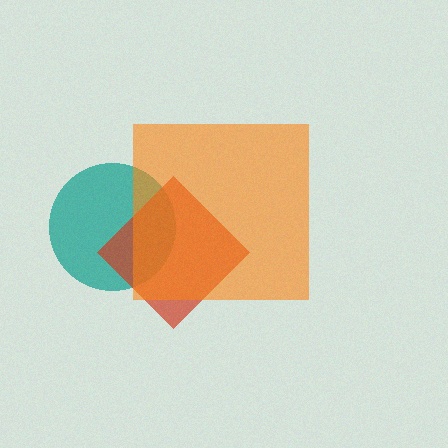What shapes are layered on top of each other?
The layered shapes are: a teal circle, a red diamond, an orange square.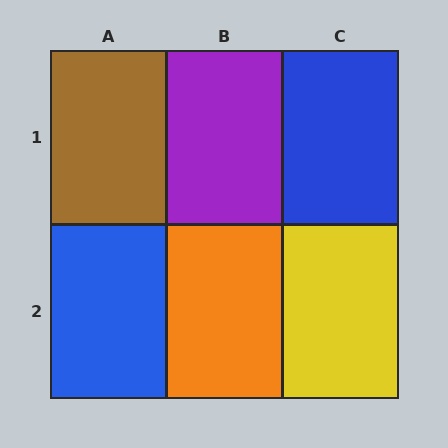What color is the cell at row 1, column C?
Blue.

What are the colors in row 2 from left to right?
Blue, orange, yellow.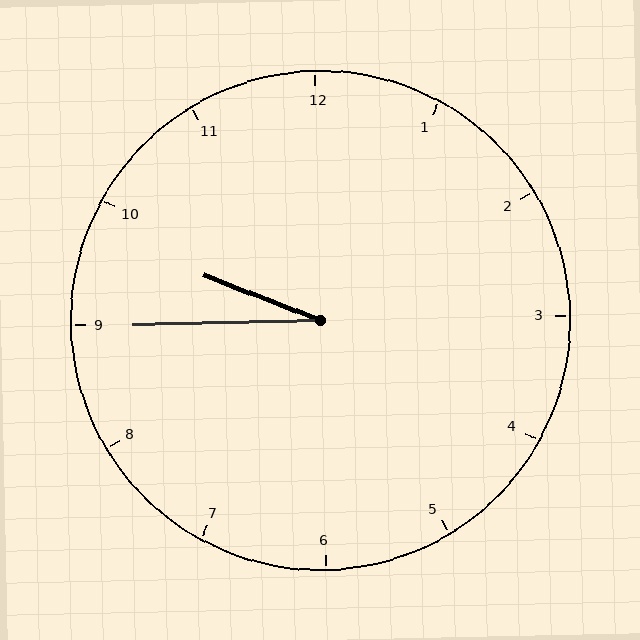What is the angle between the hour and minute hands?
Approximately 22 degrees.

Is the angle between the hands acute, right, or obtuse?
It is acute.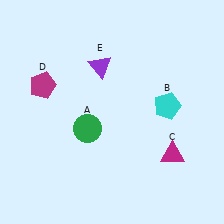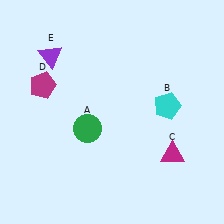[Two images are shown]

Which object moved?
The purple triangle (E) moved left.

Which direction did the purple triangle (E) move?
The purple triangle (E) moved left.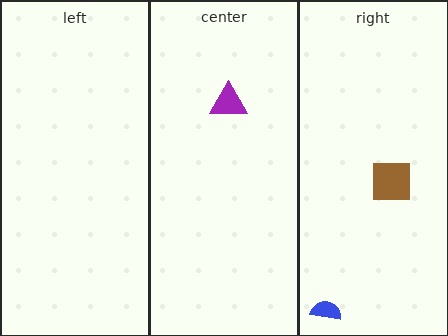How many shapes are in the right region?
2.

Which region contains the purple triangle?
The center region.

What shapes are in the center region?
The purple triangle.